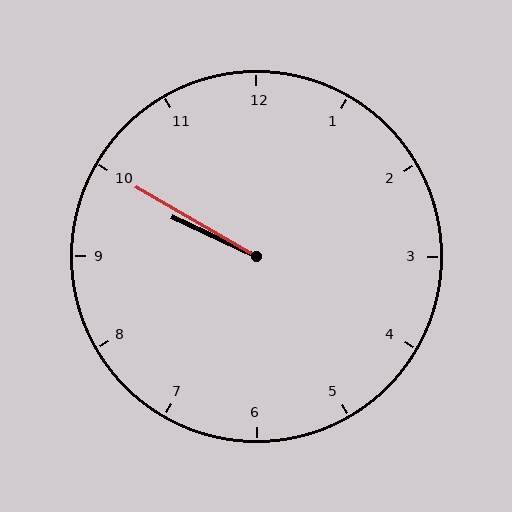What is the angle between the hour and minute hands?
Approximately 5 degrees.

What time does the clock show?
9:50.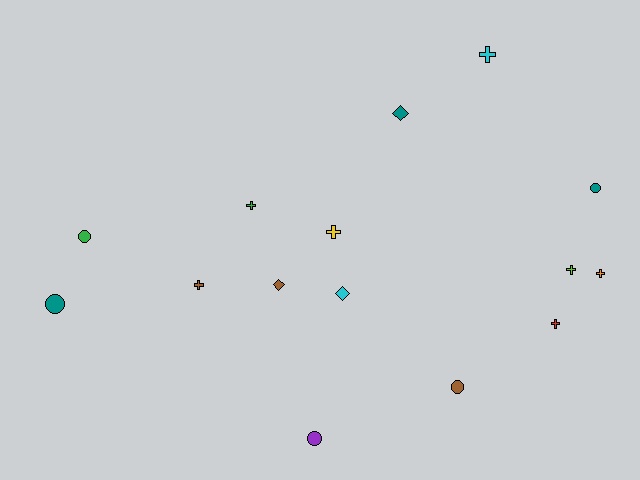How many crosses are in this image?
There are 7 crosses.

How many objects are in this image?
There are 15 objects.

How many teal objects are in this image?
There are 3 teal objects.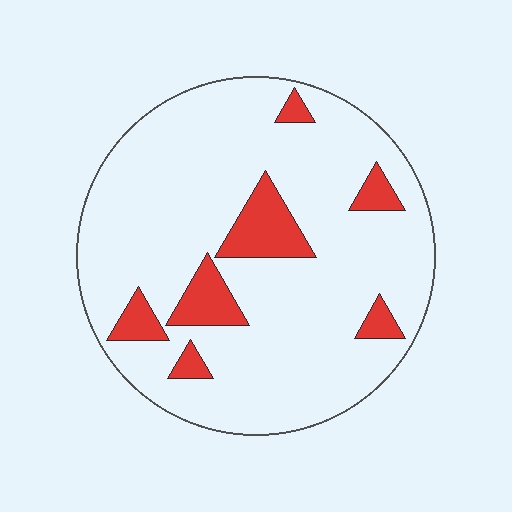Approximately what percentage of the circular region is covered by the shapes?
Approximately 15%.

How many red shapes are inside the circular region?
7.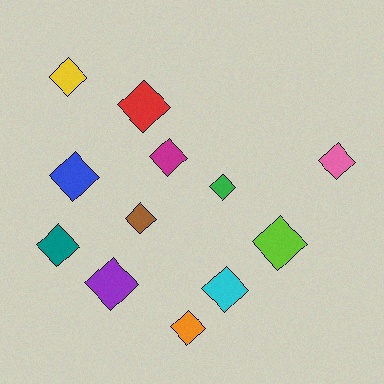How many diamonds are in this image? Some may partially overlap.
There are 12 diamonds.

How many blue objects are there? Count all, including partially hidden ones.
There is 1 blue object.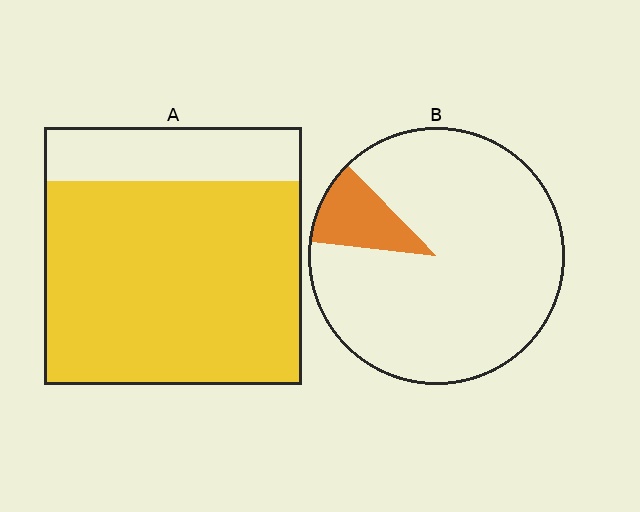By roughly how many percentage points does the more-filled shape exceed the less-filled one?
By roughly 70 percentage points (A over B).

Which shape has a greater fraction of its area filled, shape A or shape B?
Shape A.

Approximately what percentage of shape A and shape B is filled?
A is approximately 80% and B is approximately 10%.